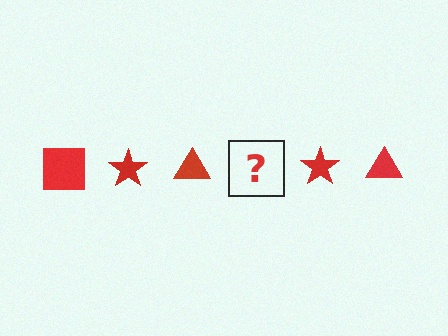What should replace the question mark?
The question mark should be replaced with a red square.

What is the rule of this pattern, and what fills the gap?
The rule is that the pattern cycles through square, star, triangle shapes in red. The gap should be filled with a red square.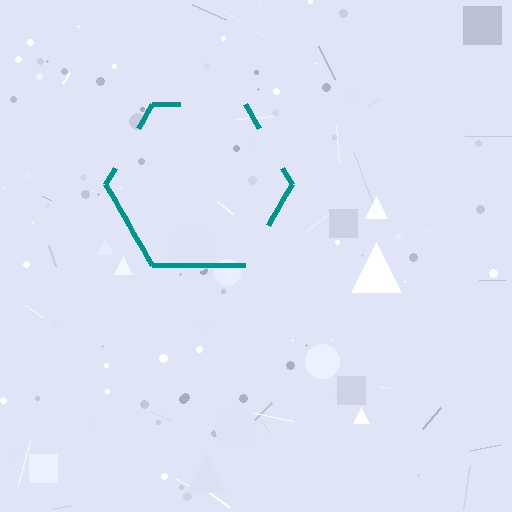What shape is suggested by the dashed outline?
The dashed outline suggests a hexagon.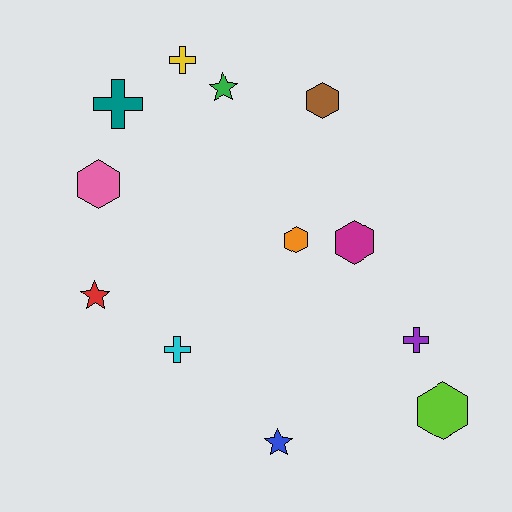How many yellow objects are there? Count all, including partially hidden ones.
There is 1 yellow object.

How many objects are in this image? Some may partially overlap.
There are 12 objects.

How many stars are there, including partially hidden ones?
There are 3 stars.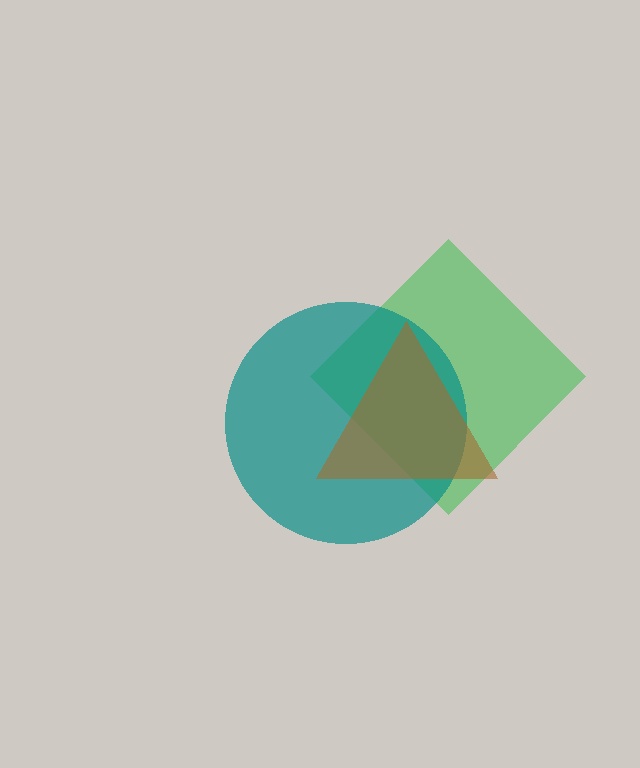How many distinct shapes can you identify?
There are 3 distinct shapes: a green diamond, a teal circle, a brown triangle.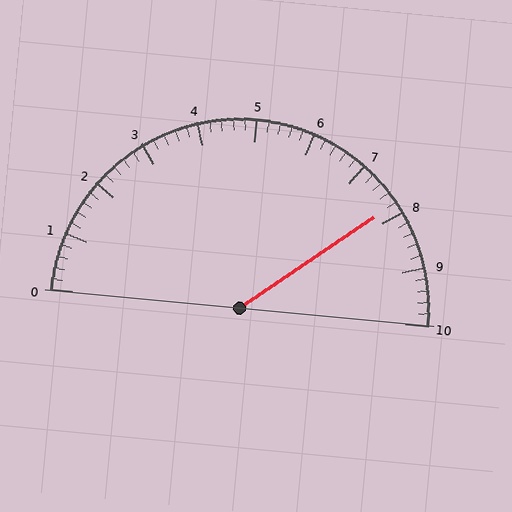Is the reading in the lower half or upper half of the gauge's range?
The reading is in the upper half of the range (0 to 10).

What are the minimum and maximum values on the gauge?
The gauge ranges from 0 to 10.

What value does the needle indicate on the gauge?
The needle indicates approximately 7.8.